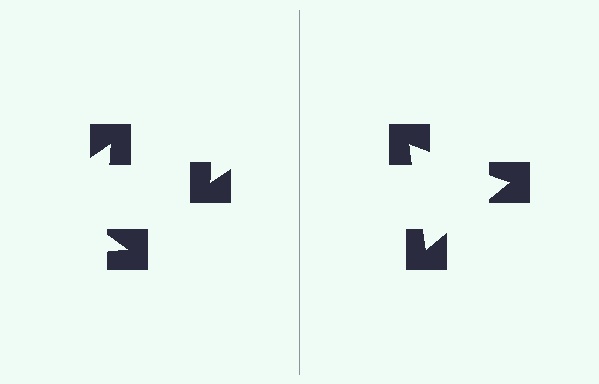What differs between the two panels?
The notched squares are positioned identically on both sides; only the wedge orientations differ. On the right they align to a triangle; on the left they are misaligned.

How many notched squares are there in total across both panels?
6 — 3 on each side.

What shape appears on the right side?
An illusory triangle.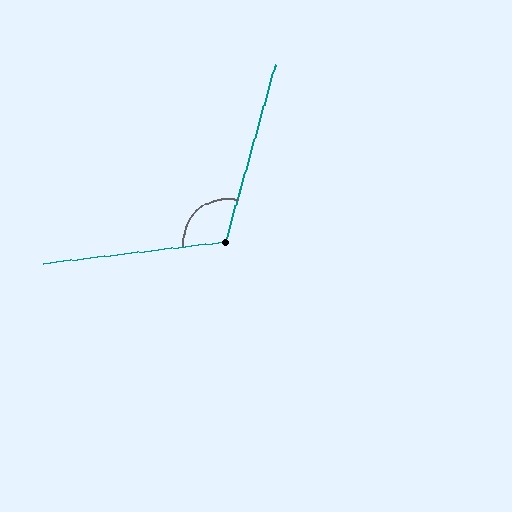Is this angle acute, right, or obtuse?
It is obtuse.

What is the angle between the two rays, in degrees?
Approximately 112 degrees.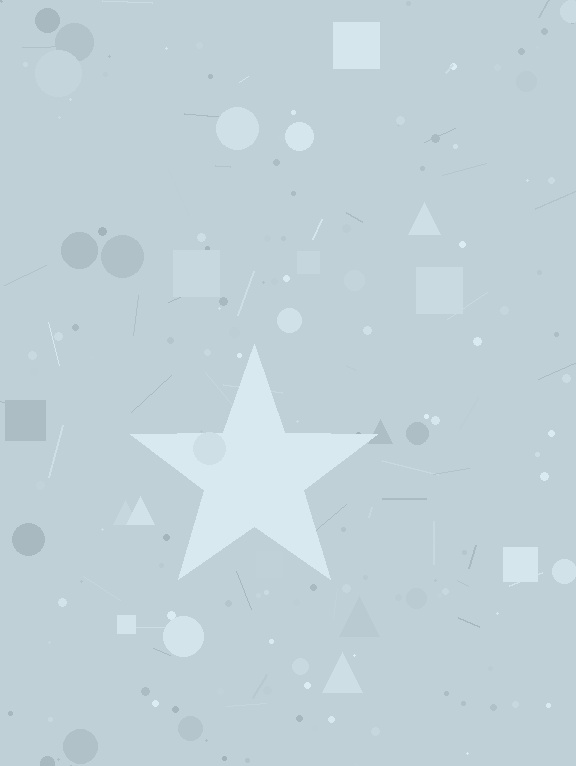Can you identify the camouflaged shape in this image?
The camouflaged shape is a star.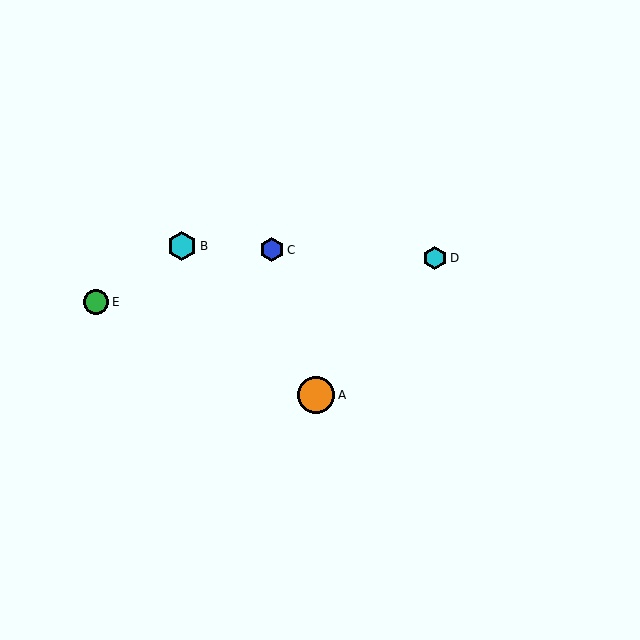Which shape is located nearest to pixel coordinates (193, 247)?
The cyan hexagon (labeled B) at (182, 246) is nearest to that location.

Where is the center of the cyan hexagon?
The center of the cyan hexagon is at (435, 258).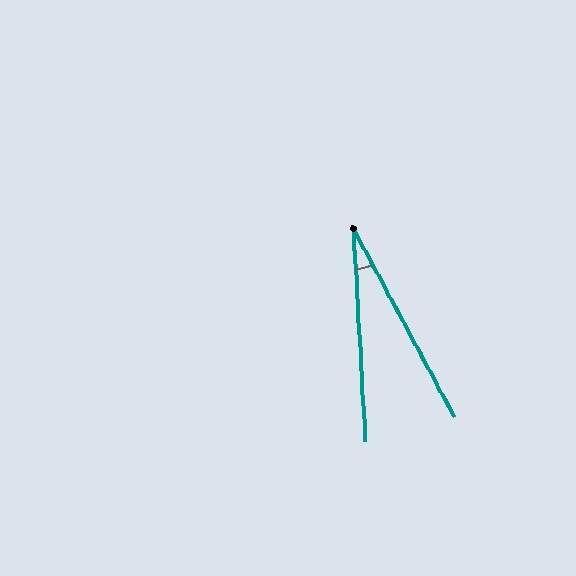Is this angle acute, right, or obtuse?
It is acute.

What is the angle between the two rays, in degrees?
Approximately 25 degrees.